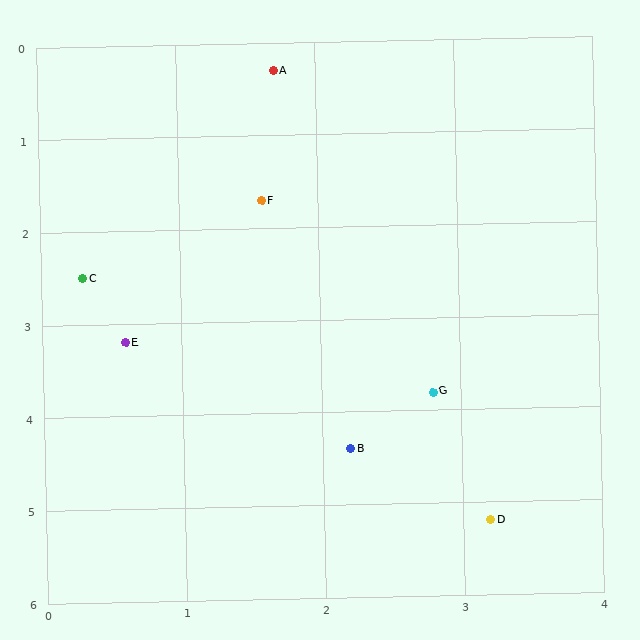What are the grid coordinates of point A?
Point A is at approximately (1.7, 0.3).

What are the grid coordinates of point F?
Point F is at approximately (1.6, 1.7).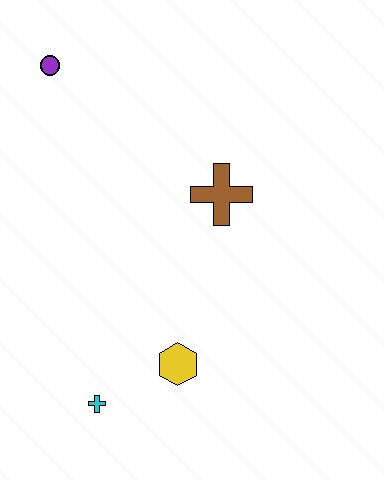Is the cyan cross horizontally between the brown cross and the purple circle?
Yes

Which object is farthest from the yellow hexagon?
The purple circle is farthest from the yellow hexagon.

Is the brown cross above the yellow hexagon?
Yes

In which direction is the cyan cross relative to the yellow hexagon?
The cyan cross is to the left of the yellow hexagon.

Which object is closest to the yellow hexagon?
The cyan cross is closest to the yellow hexagon.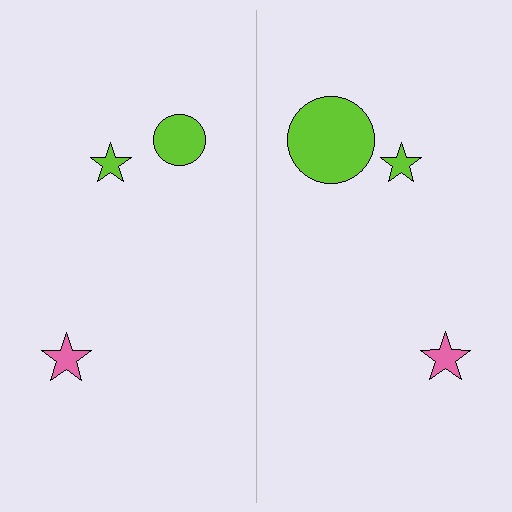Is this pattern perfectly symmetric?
No, the pattern is not perfectly symmetric. The lime circle on the right side has a different size than its mirror counterpart.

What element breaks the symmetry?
The lime circle on the right side has a different size than its mirror counterpart.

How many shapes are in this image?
There are 6 shapes in this image.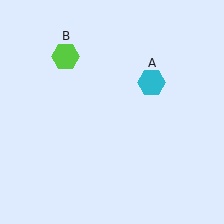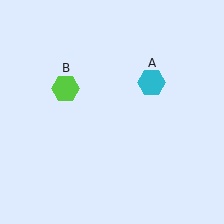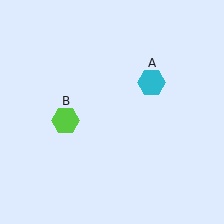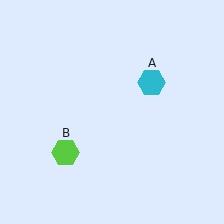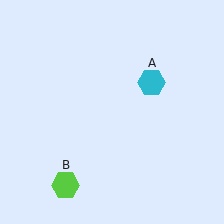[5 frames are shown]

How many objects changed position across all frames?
1 object changed position: lime hexagon (object B).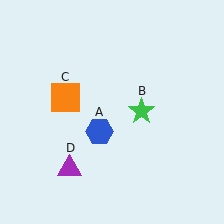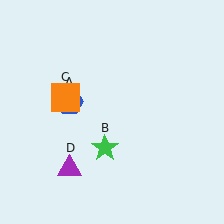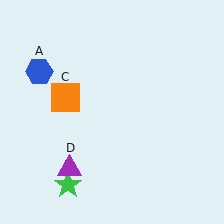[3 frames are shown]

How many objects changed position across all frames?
2 objects changed position: blue hexagon (object A), green star (object B).